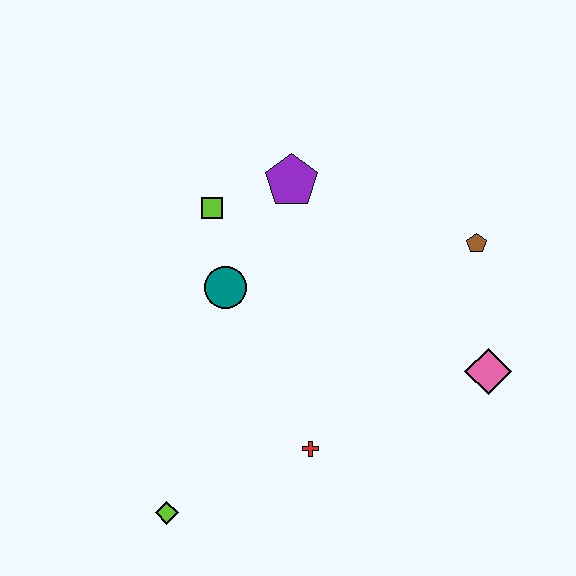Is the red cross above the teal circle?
No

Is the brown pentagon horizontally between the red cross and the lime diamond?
No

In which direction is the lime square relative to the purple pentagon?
The lime square is to the left of the purple pentagon.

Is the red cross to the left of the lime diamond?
No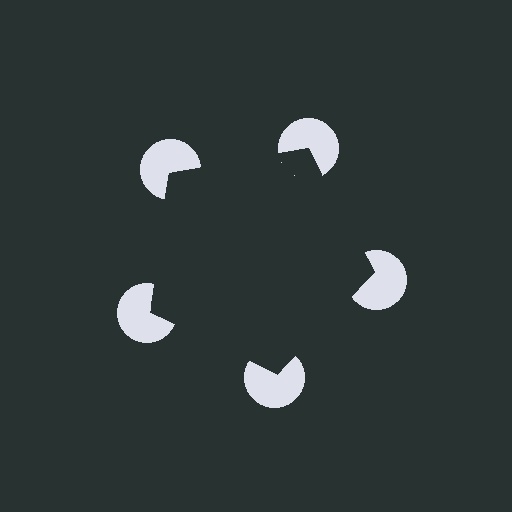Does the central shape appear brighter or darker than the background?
It typically appears slightly darker than the background, even though no actual brightness change is drawn.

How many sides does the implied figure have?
5 sides.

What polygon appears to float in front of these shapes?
An illusory pentagon — its edges are inferred from the aligned wedge cuts in the pac-man discs, not physically drawn.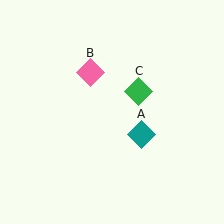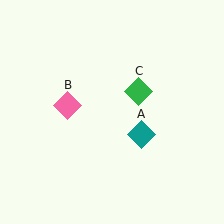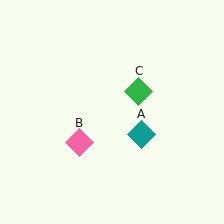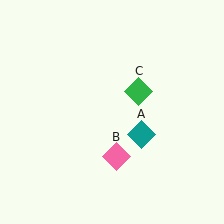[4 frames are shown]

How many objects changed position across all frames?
1 object changed position: pink diamond (object B).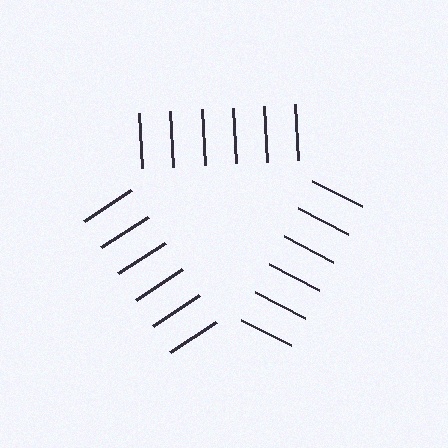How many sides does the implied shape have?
3 sides — the line-ends trace a triangle.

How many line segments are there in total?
18 — 6 along each of the 3 edges.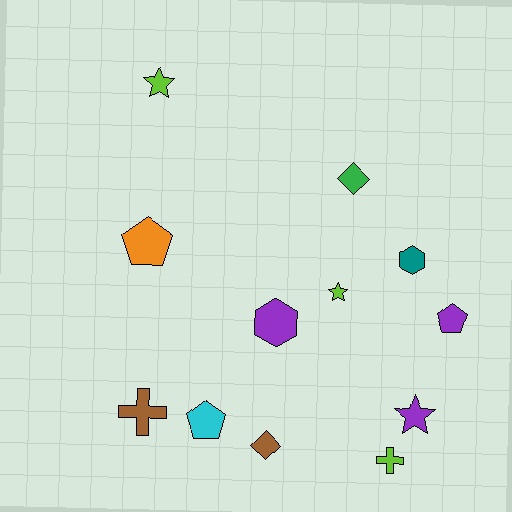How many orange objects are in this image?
There is 1 orange object.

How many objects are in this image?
There are 12 objects.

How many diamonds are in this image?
There are 2 diamonds.